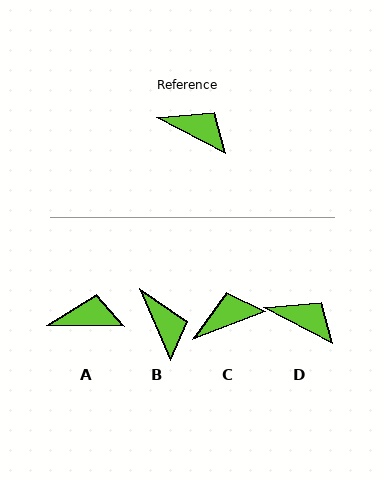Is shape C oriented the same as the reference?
No, it is off by about 49 degrees.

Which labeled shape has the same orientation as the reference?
D.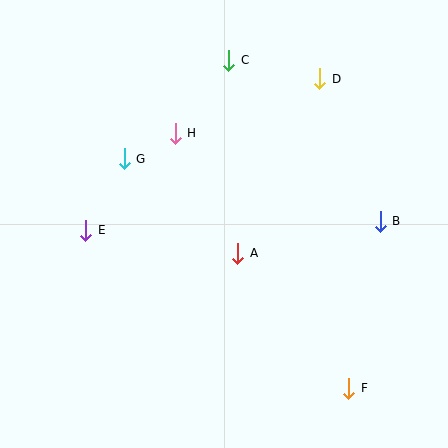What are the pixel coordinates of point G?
Point G is at (124, 159).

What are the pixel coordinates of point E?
Point E is at (86, 230).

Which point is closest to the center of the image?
Point A at (238, 253) is closest to the center.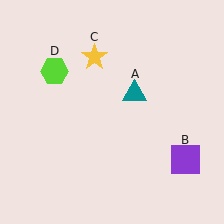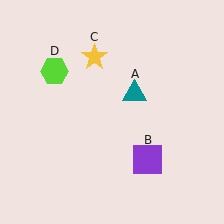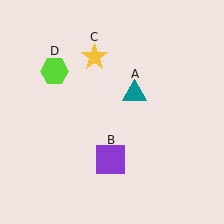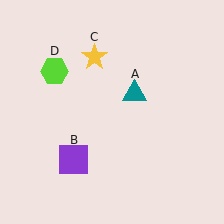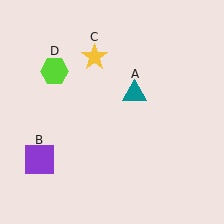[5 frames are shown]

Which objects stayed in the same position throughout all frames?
Teal triangle (object A) and yellow star (object C) and lime hexagon (object D) remained stationary.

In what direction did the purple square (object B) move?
The purple square (object B) moved left.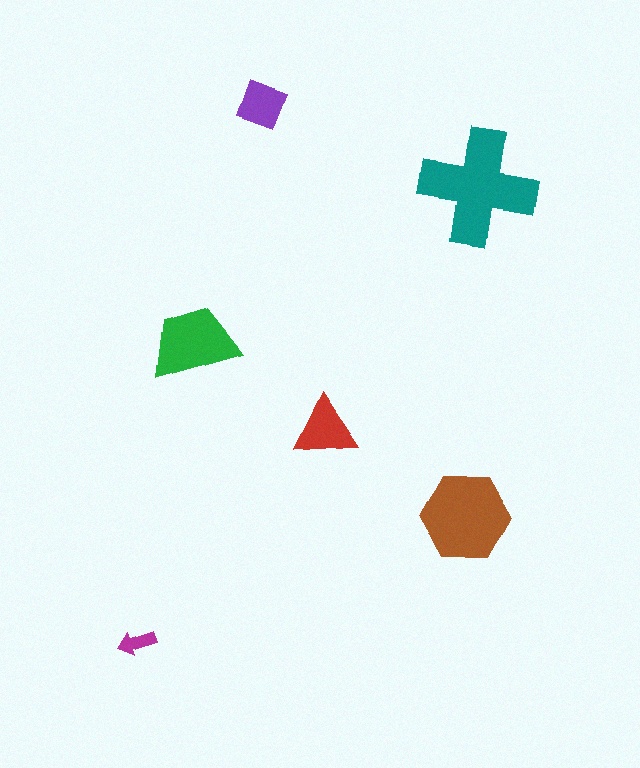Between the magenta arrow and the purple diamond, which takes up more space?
The purple diamond.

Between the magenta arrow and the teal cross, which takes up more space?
The teal cross.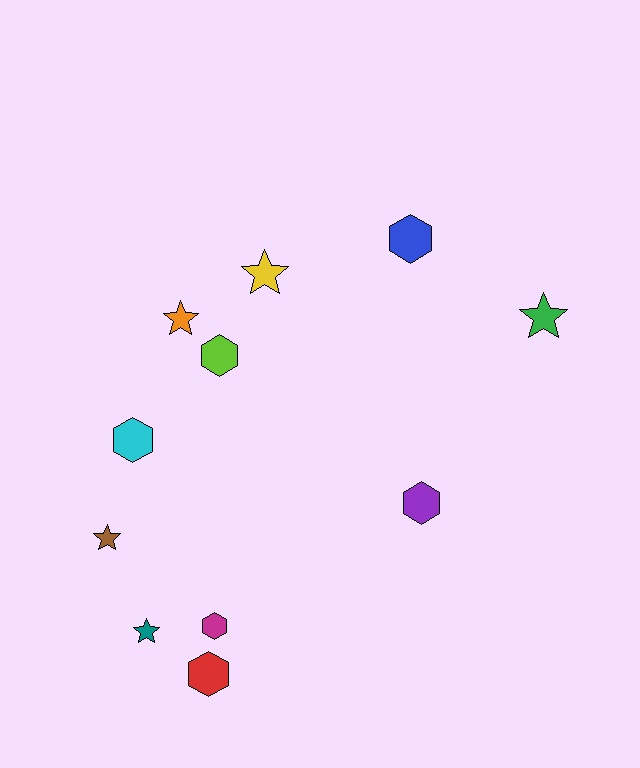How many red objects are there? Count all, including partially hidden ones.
There is 1 red object.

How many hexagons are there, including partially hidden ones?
There are 6 hexagons.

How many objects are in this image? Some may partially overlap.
There are 11 objects.